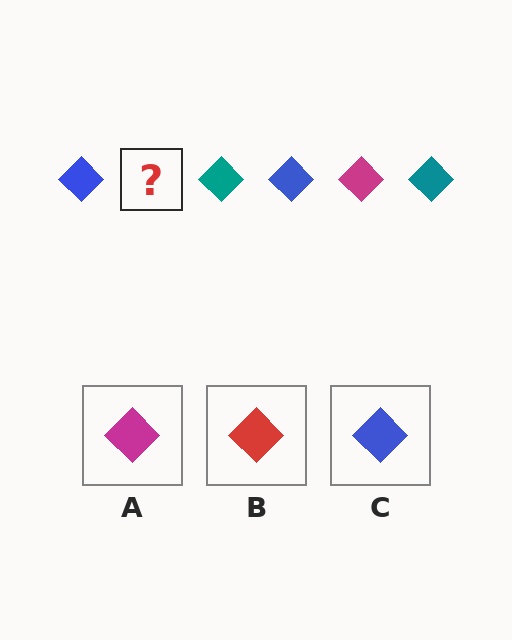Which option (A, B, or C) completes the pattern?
A.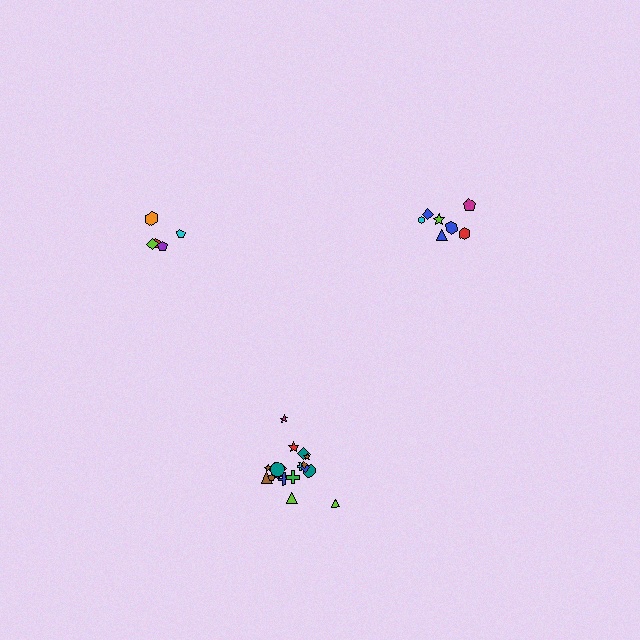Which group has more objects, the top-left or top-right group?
The top-right group.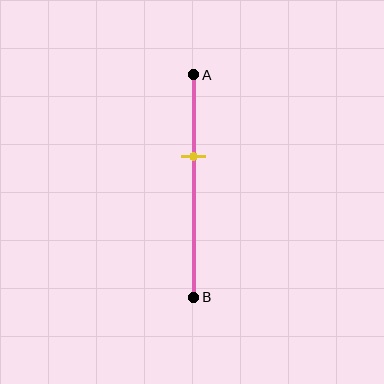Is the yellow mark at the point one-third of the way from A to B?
No, the mark is at about 35% from A, not at the 33% one-third point.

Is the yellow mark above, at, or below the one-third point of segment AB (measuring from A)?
The yellow mark is below the one-third point of segment AB.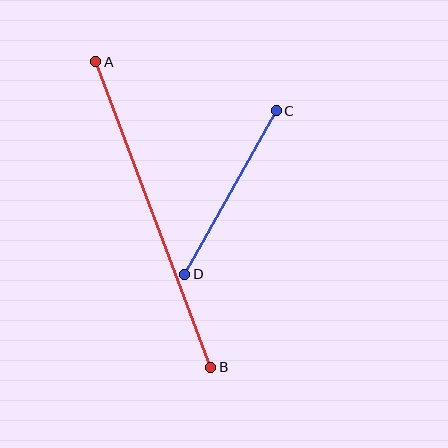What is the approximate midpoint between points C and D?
The midpoint is at approximately (230, 193) pixels.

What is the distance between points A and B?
The distance is approximately 327 pixels.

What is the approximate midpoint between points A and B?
The midpoint is at approximately (153, 215) pixels.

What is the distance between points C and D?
The distance is approximately 188 pixels.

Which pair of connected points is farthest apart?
Points A and B are farthest apart.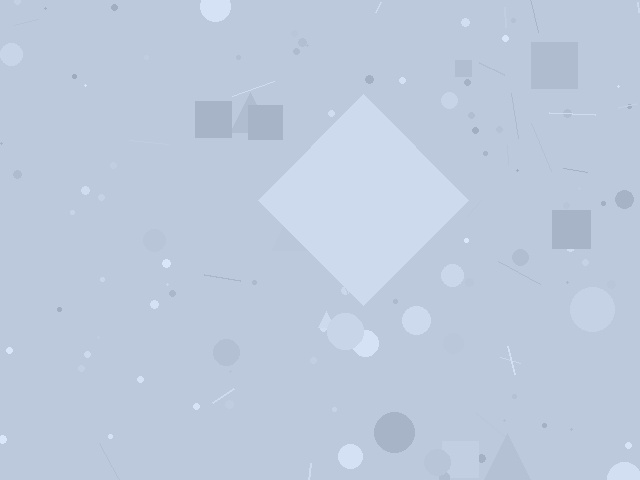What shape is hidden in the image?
A diamond is hidden in the image.